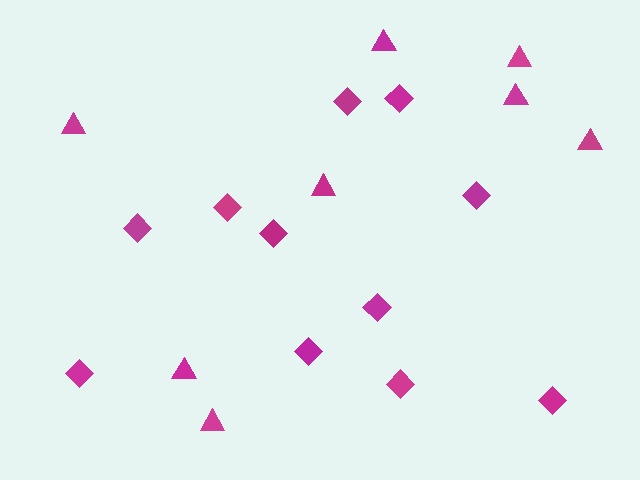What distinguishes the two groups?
There are 2 groups: one group of triangles (8) and one group of diamonds (11).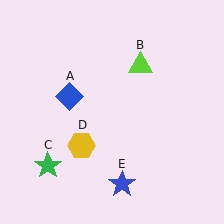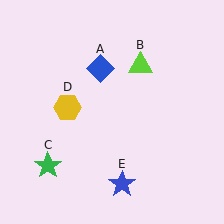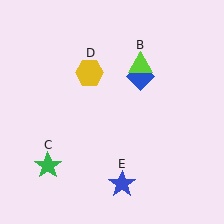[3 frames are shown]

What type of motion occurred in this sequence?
The blue diamond (object A), yellow hexagon (object D) rotated clockwise around the center of the scene.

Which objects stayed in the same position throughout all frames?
Lime triangle (object B) and green star (object C) and blue star (object E) remained stationary.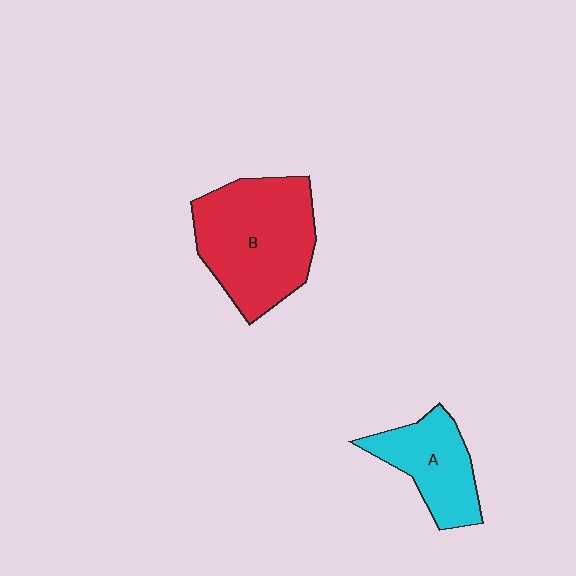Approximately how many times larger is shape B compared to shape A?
Approximately 1.7 times.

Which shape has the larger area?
Shape B (red).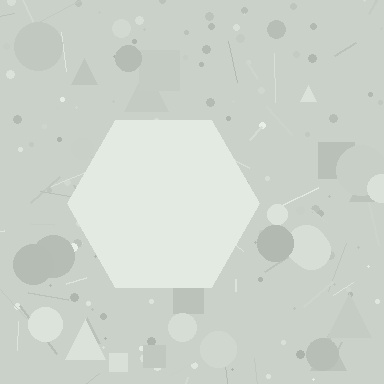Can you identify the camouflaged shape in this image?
The camouflaged shape is a hexagon.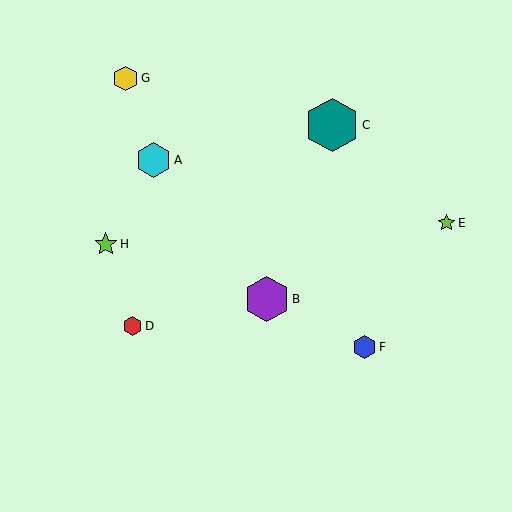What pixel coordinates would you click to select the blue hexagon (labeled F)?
Click at (365, 347) to select the blue hexagon F.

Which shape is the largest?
The teal hexagon (labeled C) is the largest.